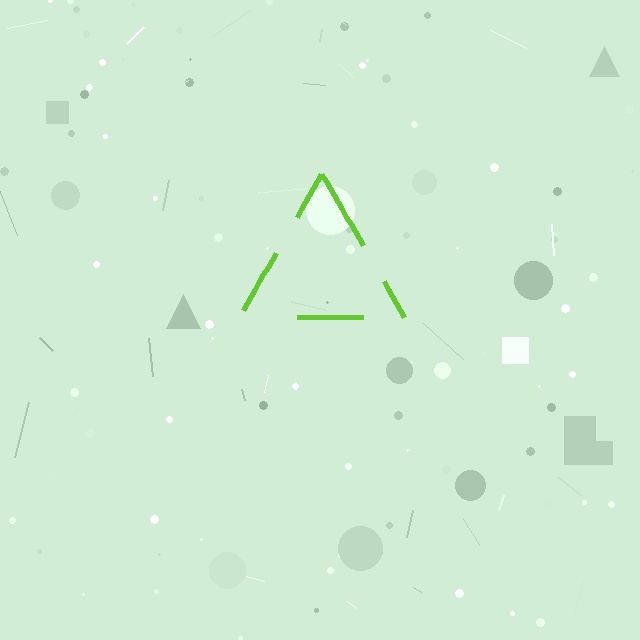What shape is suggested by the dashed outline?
The dashed outline suggests a triangle.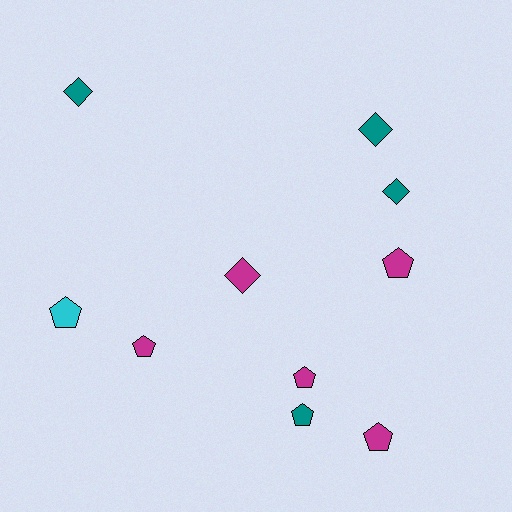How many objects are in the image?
There are 10 objects.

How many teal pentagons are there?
There is 1 teal pentagon.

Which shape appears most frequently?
Pentagon, with 6 objects.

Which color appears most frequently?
Magenta, with 5 objects.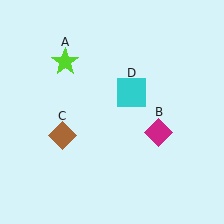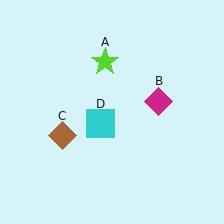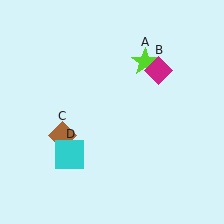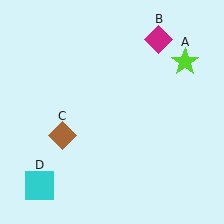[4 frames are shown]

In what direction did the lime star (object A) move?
The lime star (object A) moved right.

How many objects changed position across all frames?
3 objects changed position: lime star (object A), magenta diamond (object B), cyan square (object D).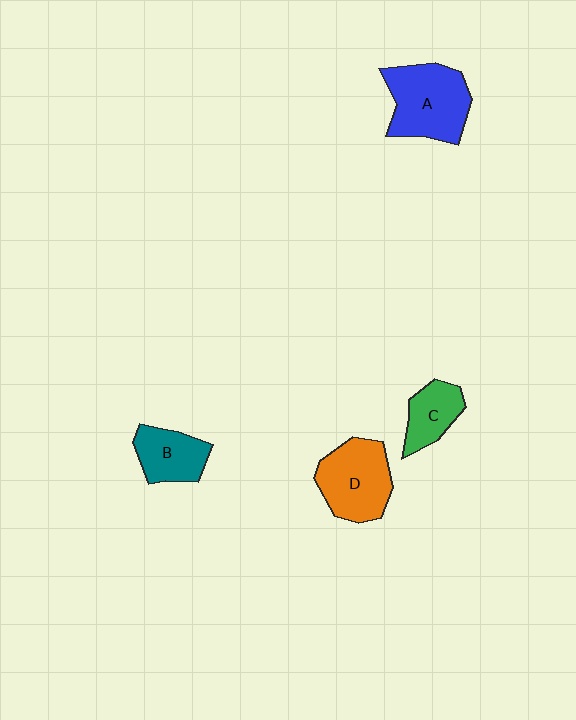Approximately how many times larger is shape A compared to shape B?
Approximately 1.6 times.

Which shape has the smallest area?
Shape C (green).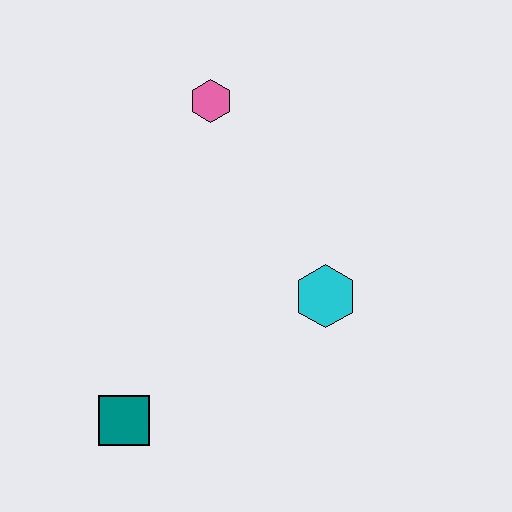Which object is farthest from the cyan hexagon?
The teal square is farthest from the cyan hexagon.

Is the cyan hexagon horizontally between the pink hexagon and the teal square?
No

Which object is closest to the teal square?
The cyan hexagon is closest to the teal square.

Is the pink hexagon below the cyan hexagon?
No